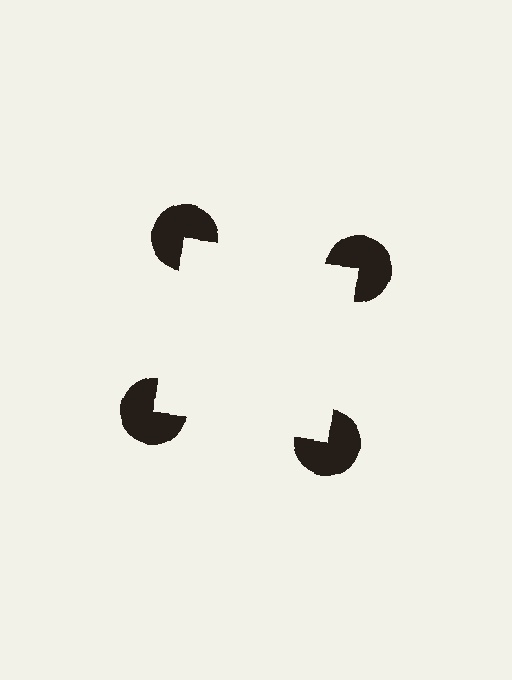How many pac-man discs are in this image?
There are 4 — one at each vertex of the illusory square.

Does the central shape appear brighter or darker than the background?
It typically appears slightly brighter than the background, even though no actual brightness change is drawn.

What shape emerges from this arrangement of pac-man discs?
An illusory square — its edges are inferred from the aligned wedge cuts in the pac-man discs, not physically drawn.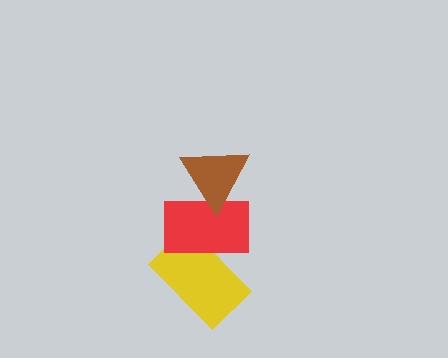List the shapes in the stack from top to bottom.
From top to bottom: the brown triangle, the red rectangle, the yellow rectangle.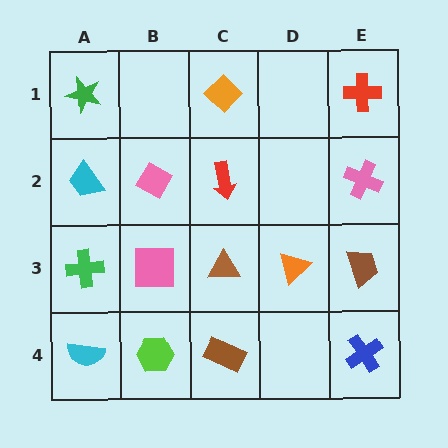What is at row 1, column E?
A red cross.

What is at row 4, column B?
A lime hexagon.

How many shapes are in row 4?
4 shapes.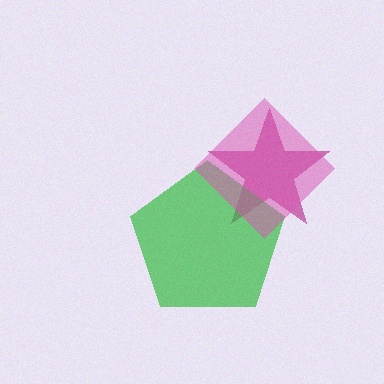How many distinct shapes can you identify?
There are 3 distinct shapes: a magenta star, a green pentagon, a pink diamond.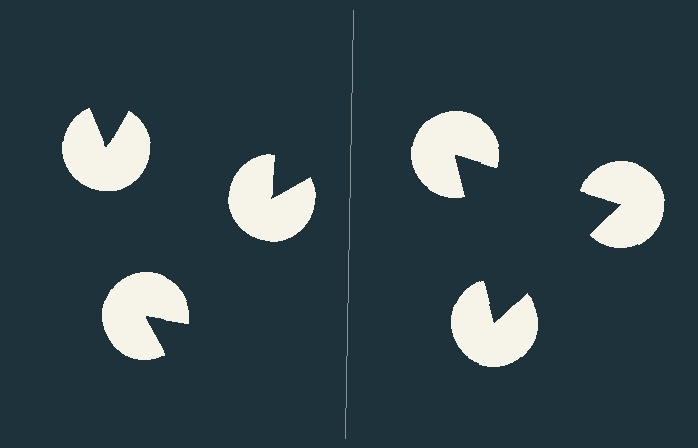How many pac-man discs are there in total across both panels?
6 — 3 on each side.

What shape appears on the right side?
An illusory triangle.